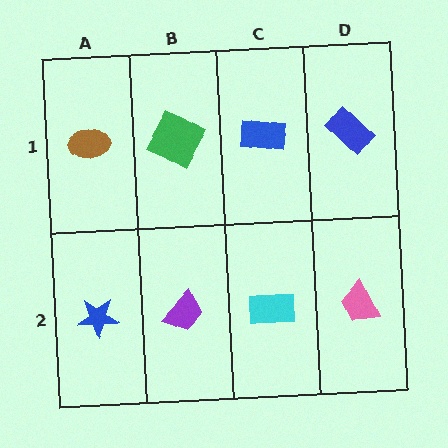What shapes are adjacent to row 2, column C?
A blue rectangle (row 1, column C), a purple trapezoid (row 2, column B), a pink trapezoid (row 2, column D).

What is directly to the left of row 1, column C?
A green square.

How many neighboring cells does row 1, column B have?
3.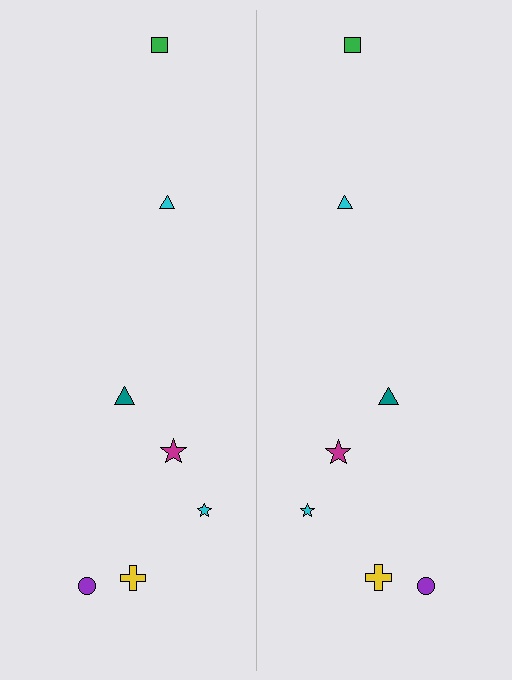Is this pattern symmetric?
Yes, this pattern has bilateral (reflection) symmetry.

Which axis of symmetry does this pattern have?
The pattern has a vertical axis of symmetry running through the center of the image.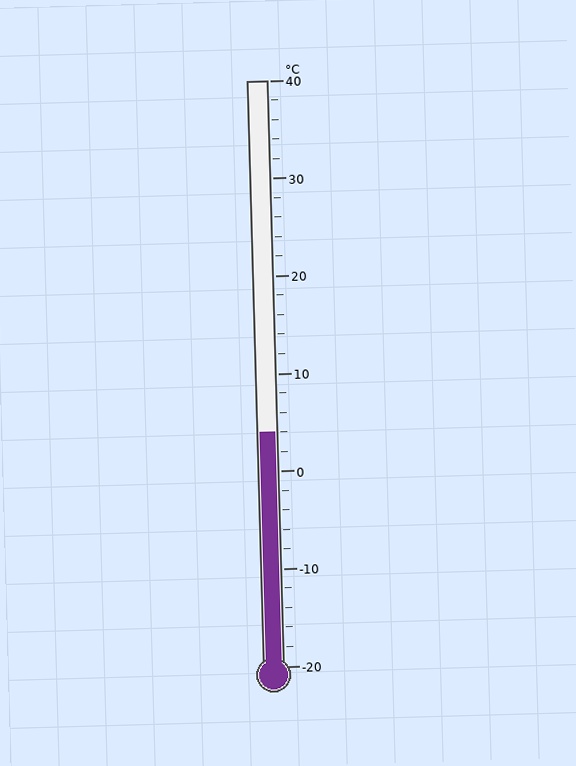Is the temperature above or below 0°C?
The temperature is above 0°C.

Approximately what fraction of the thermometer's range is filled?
The thermometer is filled to approximately 40% of its range.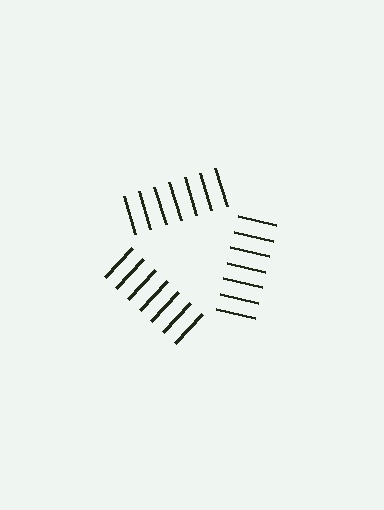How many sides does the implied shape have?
3 sides — the line-ends trace a triangle.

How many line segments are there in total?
21 — 7 along each of the 3 edges.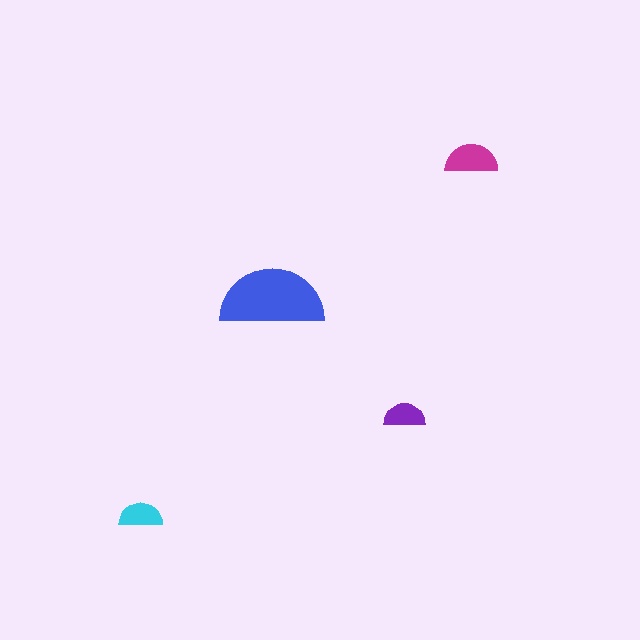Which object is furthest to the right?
The magenta semicircle is rightmost.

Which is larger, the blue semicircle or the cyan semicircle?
The blue one.